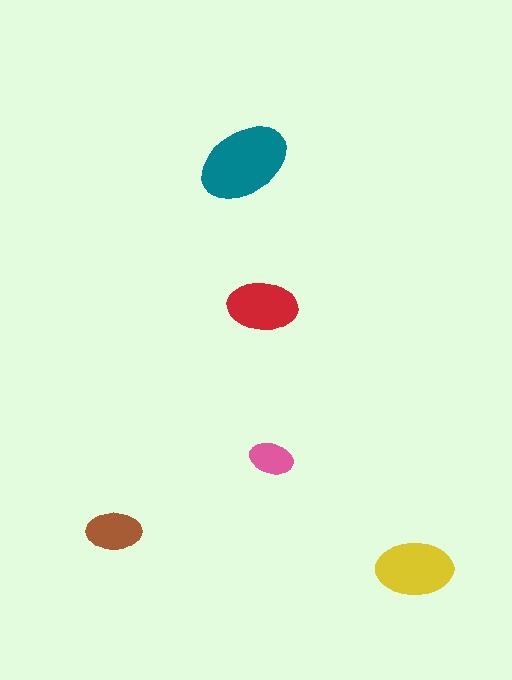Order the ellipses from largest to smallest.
the teal one, the yellow one, the red one, the brown one, the pink one.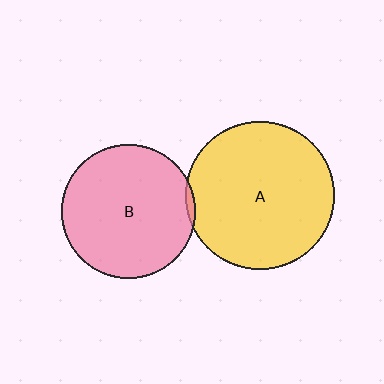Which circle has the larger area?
Circle A (yellow).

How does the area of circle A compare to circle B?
Approximately 1.2 times.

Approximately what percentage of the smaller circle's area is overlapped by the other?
Approximately 5%.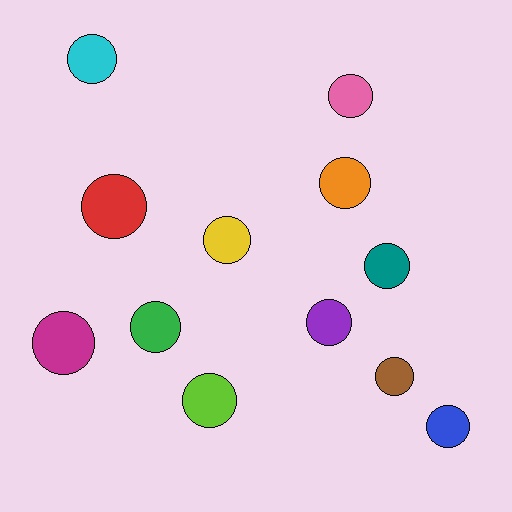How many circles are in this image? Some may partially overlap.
There are 12 circles.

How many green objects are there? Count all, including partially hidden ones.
There is 1 green object.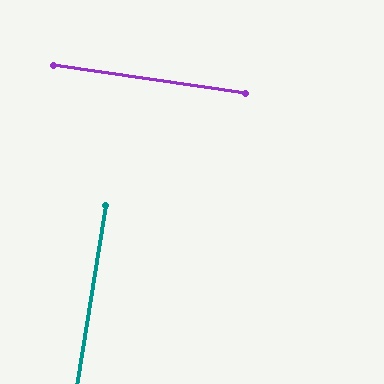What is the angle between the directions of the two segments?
Approximately 89 degrees.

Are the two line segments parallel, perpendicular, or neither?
Perpendicular — they meet at approximately 89°.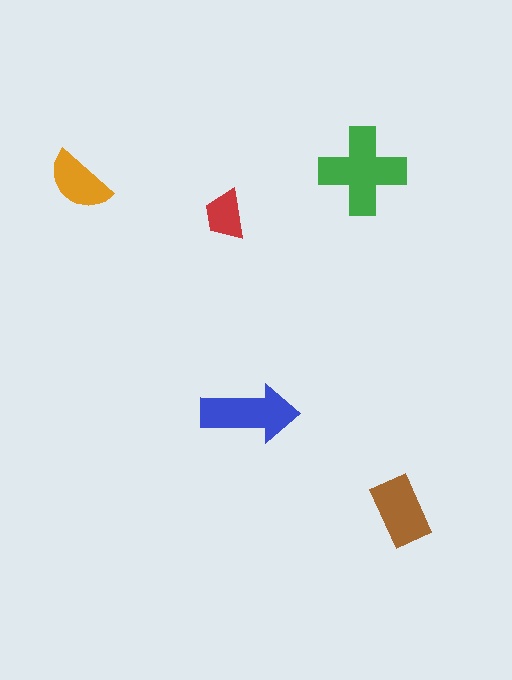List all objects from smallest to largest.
The red trapezoid, the orange semicircle, the brown rectangle, the blue arrow, the green cross.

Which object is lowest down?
The brown rectangle is bottommost.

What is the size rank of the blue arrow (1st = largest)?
2nd.